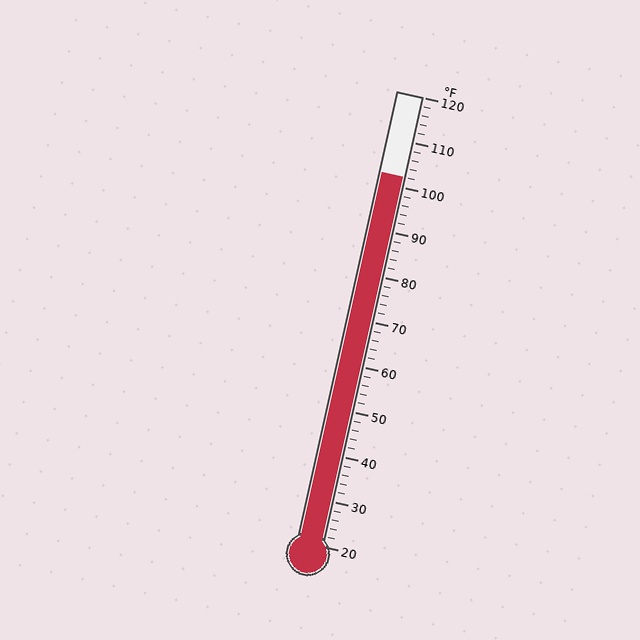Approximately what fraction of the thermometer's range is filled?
The thermometer is filled to approximately 80% of its range.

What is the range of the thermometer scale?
The thermometer scale ranges from 20°F to 120°F.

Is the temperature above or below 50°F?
The temperature is above 50°F.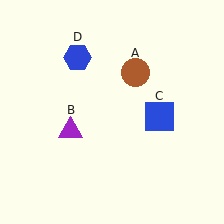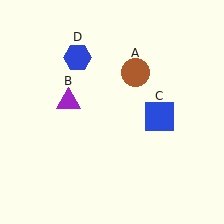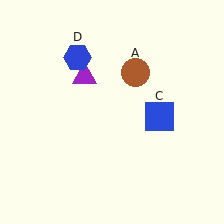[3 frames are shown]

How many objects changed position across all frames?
1 object changed position: purple triangle (object B).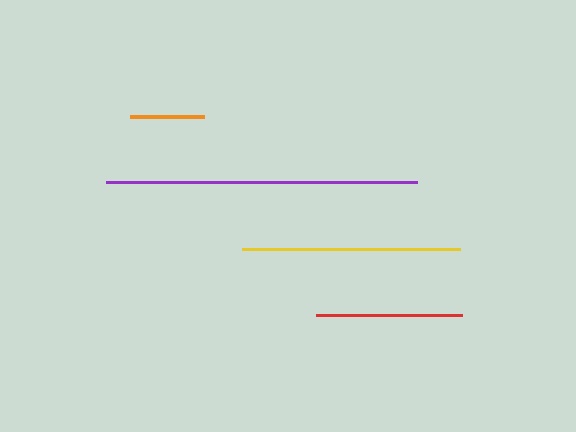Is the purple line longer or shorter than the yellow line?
The purple line is longer than the yellow line.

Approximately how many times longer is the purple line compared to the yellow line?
The purple line is approximately 1.4 times the length of the yellow line.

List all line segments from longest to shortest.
From longest to shortest: purple, yellow, red, orange.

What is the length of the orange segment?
The orange segment is approximately 73 pixels long.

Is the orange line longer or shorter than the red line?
The red line is longer than the orange line.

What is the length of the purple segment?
The purple segment is approximately 311 pixels long.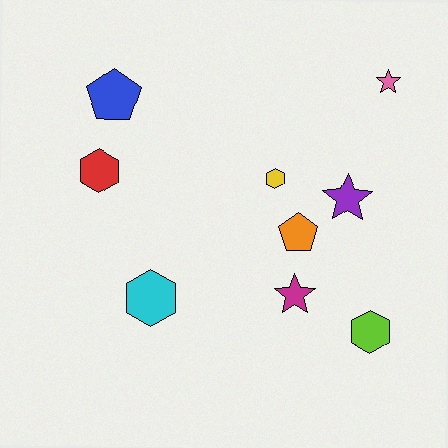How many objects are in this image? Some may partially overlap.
There are 9 objects.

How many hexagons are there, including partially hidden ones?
There are 4 hexagons.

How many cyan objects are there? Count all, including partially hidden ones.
There is 1 cyan object.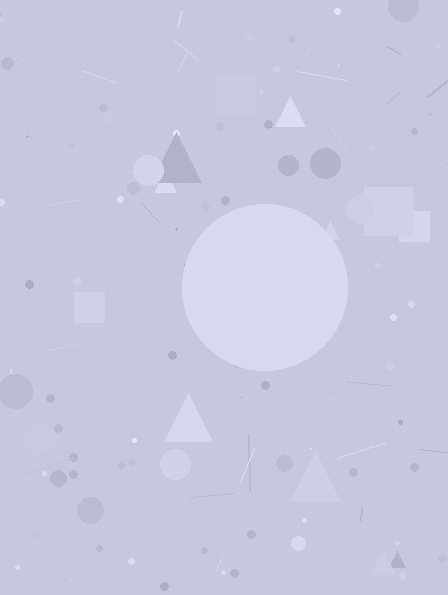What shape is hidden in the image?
A circle is hidden in the image.